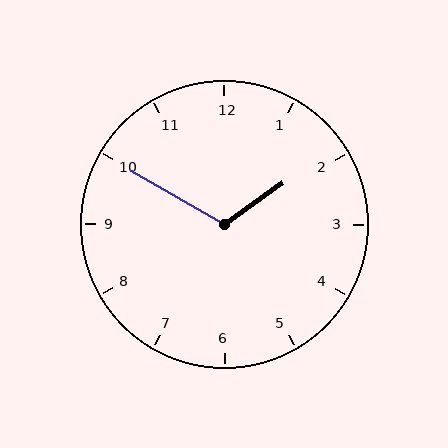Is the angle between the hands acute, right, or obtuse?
It is obtuse.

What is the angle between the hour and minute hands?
Approximately 115 degrees.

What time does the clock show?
1:50.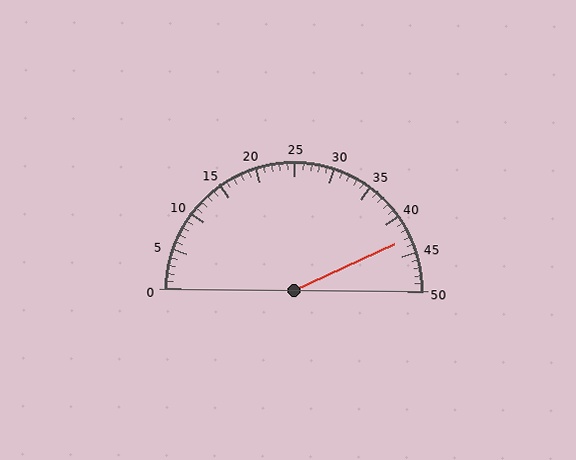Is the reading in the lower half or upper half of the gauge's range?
The reading is in the upper half of the range (0 to 50).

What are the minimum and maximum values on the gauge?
The gauge ranges from 0 to 50.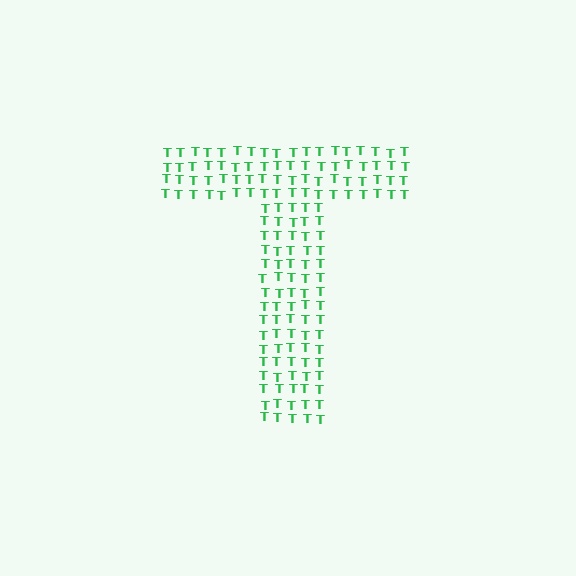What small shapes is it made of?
It is made of small letter T's.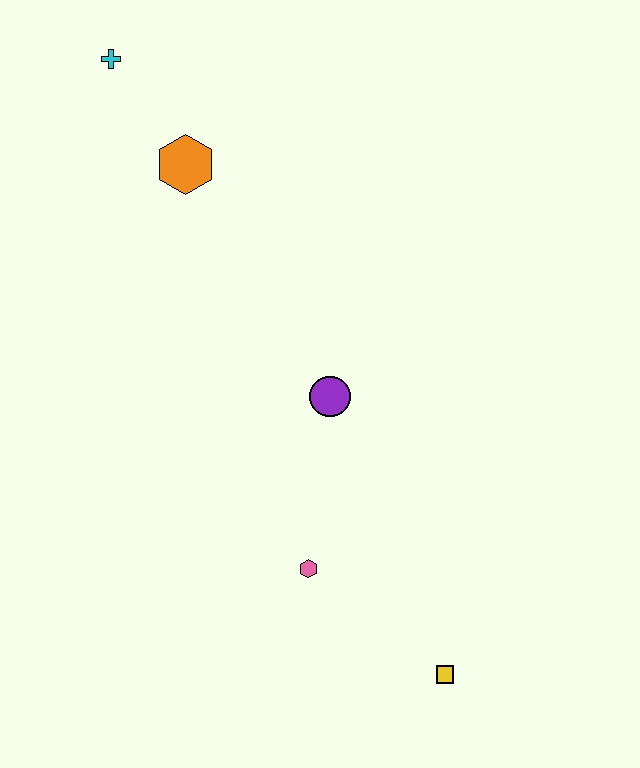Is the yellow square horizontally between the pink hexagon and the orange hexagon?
No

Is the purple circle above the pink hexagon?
Yes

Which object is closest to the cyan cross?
The orange hexagon is closest to the cyan cross.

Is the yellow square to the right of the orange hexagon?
Yes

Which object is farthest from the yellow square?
The cyan cross is farthest from the yellow square.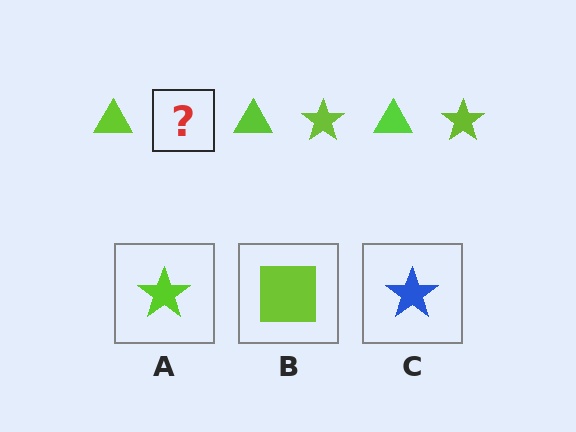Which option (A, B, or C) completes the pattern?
A.